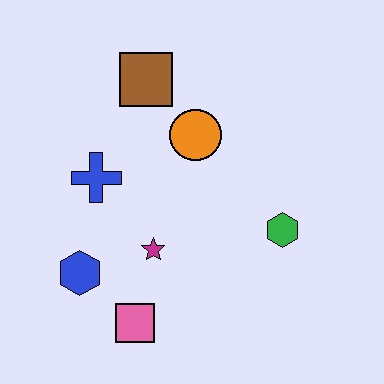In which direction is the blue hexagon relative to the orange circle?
The blue hexagon is below the orange circle.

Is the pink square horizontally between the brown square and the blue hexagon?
Yes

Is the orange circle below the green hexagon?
No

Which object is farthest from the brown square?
The pink square is farthest from the brown square.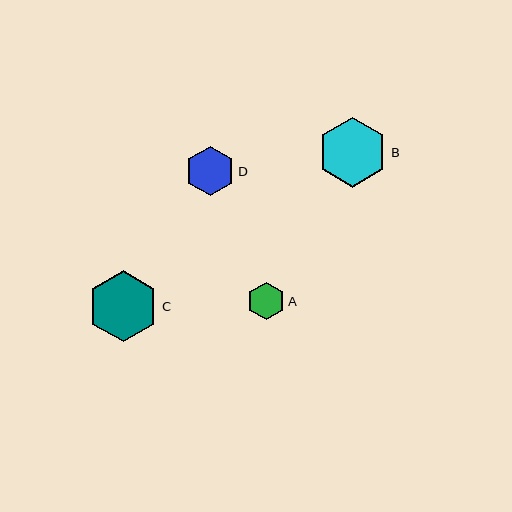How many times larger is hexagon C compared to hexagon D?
Hexagon C is approximately 1.4 times the size of hexagon D.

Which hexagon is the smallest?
Hexagon A is the smallest with a size of approximately 37 pixels.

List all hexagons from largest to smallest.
From largest to smallest: C, B, D, A.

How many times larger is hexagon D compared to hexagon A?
Hexagon D is approximately 1.3 times the size of hexagon A.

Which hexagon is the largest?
Hexagon C is the largest with a size of approximately 71 pixels.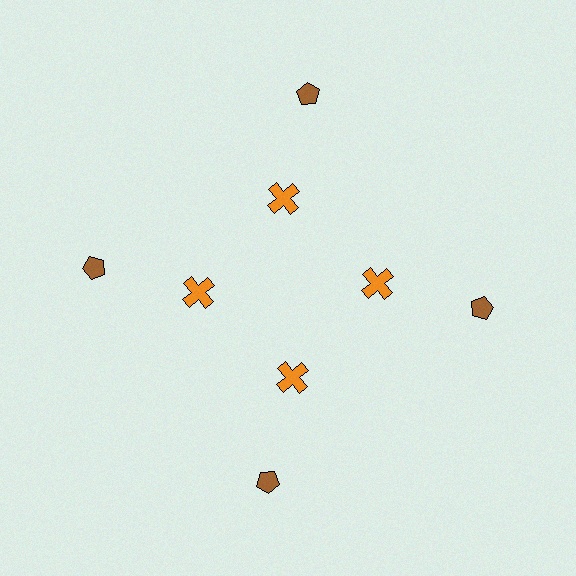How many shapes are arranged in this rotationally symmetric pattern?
There are 8 shapes, arranged in 4 groups of 2.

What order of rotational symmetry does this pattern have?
This pattern has 4-fold rotational symmetry.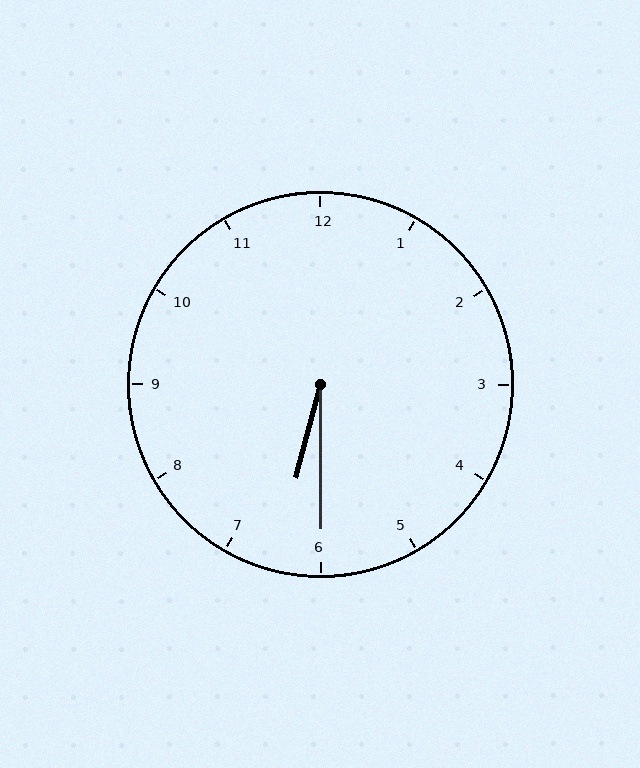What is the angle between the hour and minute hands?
Approximately 15 degrees.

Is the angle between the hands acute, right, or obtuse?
It is acute.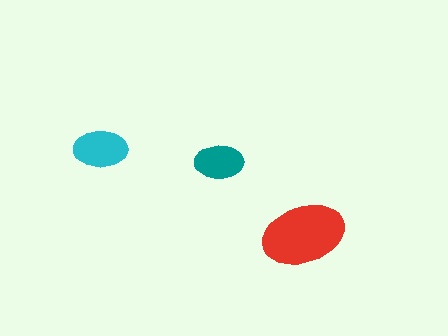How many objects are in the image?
There are 3 objects in the image.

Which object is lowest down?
The red ellipse is bottommost.